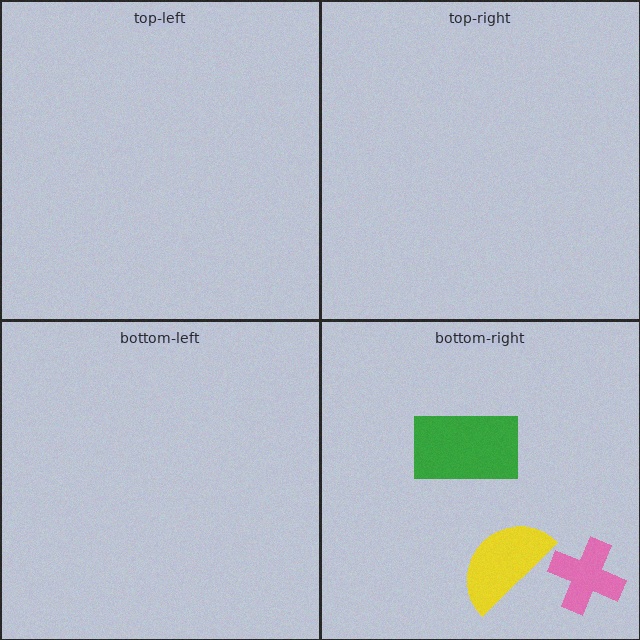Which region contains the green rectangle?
The bottom-right region.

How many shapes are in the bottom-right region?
3.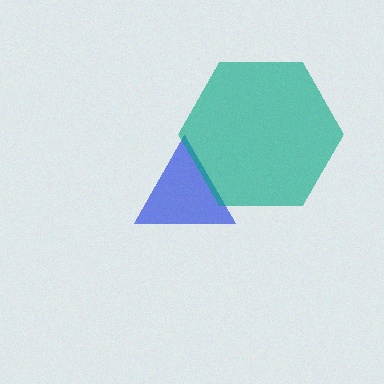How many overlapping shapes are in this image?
There are 2 overlapping shapes in the image.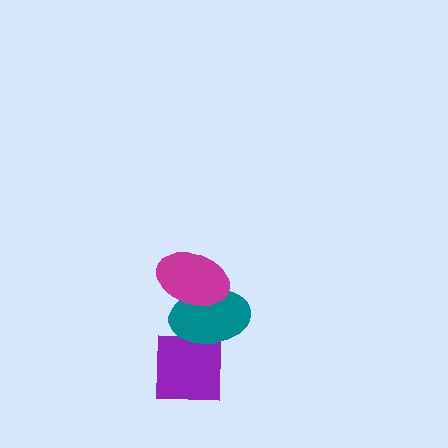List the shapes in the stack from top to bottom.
From top to bottom: the magenta ellipse, the teal ellipse, the purple square.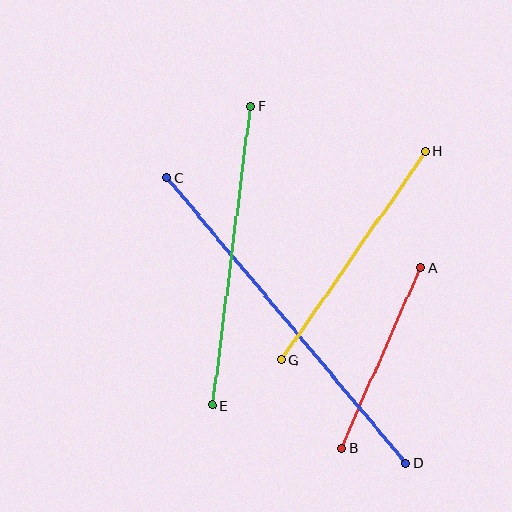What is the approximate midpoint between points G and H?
The midpoint is at approximately (353, 256) pixels.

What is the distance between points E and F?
The distance is approximately 302 pixels.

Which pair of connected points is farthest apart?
Points C and D are farthest apart.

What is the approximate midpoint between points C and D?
The midpoint is at approximately (286, 320) pixels.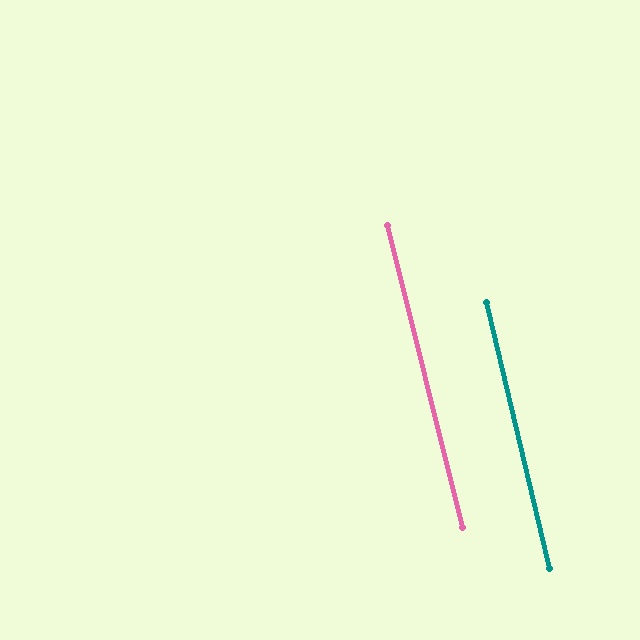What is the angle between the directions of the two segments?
Approximately 0 degrees.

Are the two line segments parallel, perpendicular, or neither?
Parallel — their directions differ by only 0.5°.